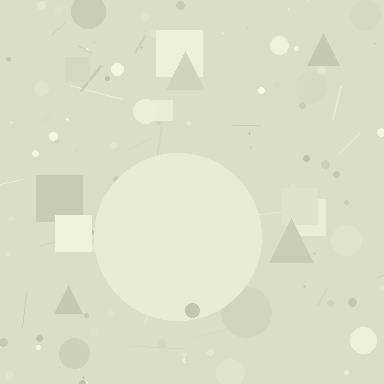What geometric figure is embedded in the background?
A circle is embedded in the background.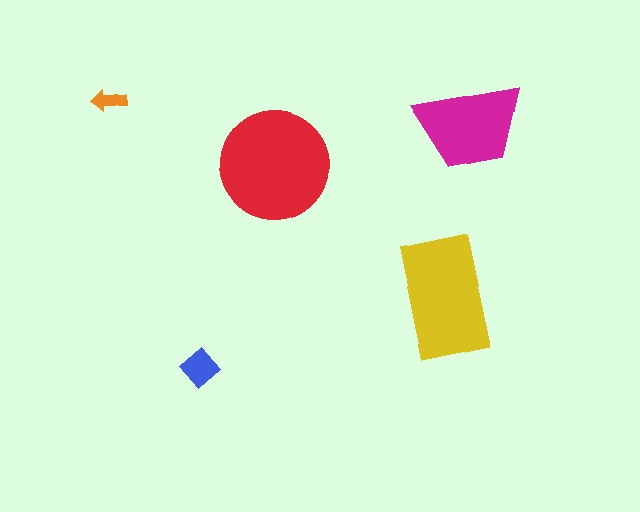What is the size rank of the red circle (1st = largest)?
1st.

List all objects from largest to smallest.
The red circle, the yellow rectangle, the magenta trapezoid, the blue diamond, the orange arrow.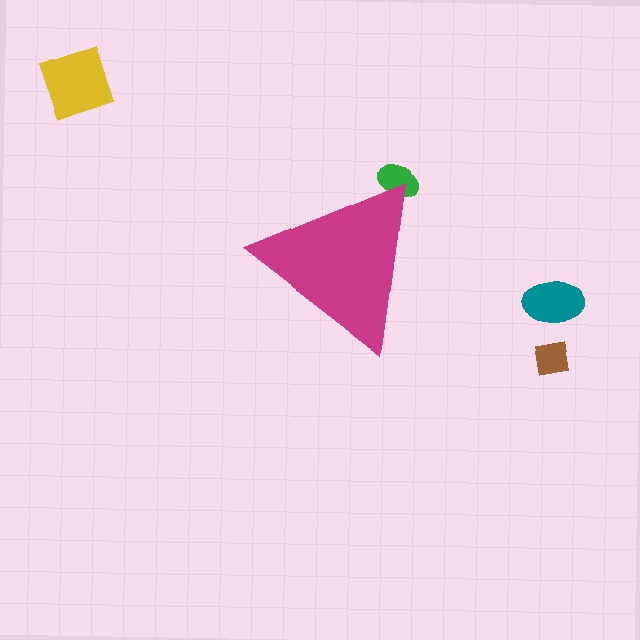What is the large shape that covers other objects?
A magenta triangle.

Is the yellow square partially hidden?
No, the yellow square is fully visible.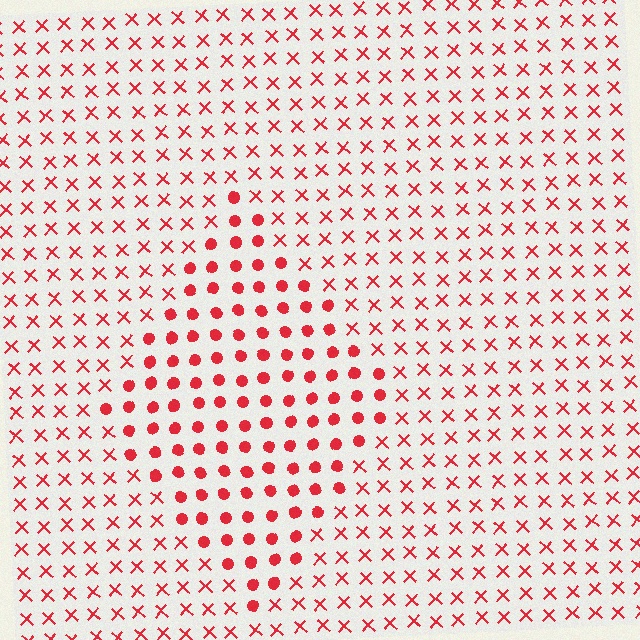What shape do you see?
I see a diamond.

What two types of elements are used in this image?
The image uses circles inside the diamond region and X marks outside it.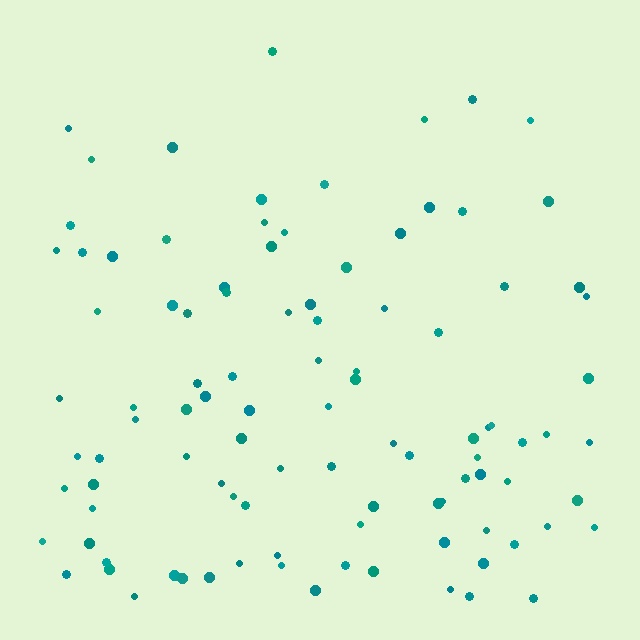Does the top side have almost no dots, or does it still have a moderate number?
Still a moderate number, just noticeably fewer than the bottom.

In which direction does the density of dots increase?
From top to bottom, with the bottom side densest.